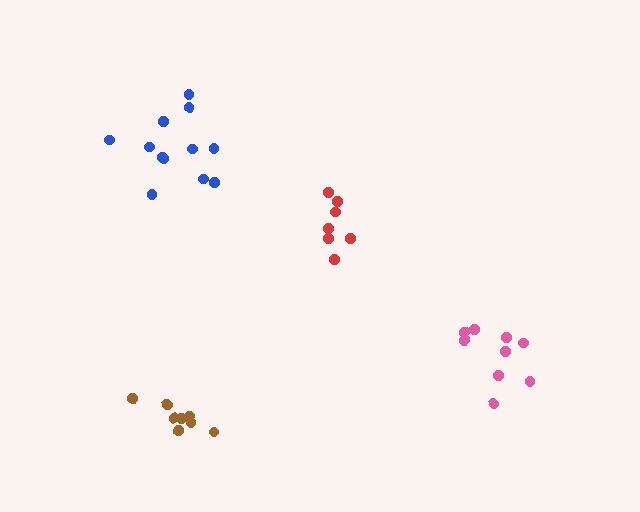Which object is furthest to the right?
The pink cluster is rightmost.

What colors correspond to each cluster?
The clusters are colored: pink, brown, red, blue.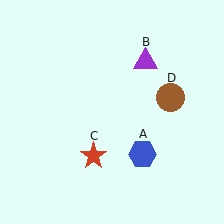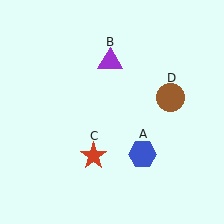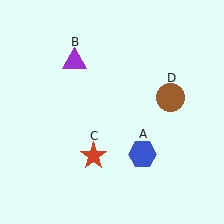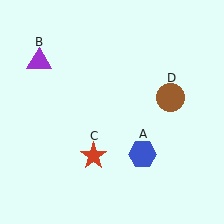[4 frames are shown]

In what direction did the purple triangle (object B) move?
The purple triangle (object B) moved left.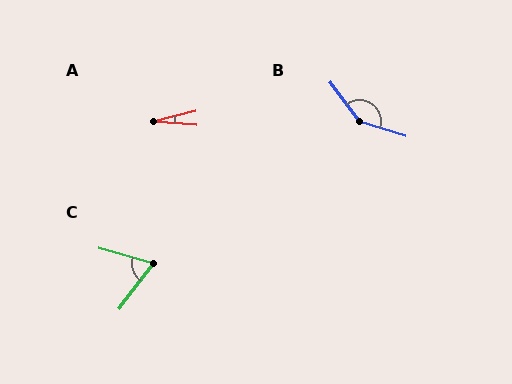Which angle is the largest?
B, at approximately 145 degrees.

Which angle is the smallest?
A, at approximately 19 degrees.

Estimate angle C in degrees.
Approximately 69 degrees.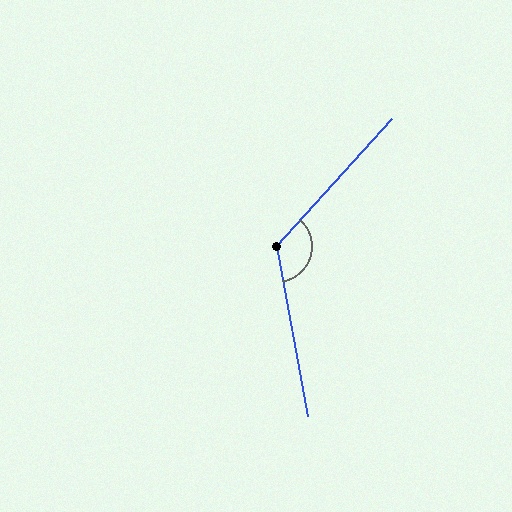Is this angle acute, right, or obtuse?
It is obtuse.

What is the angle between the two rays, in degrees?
Approximately 128 degrees.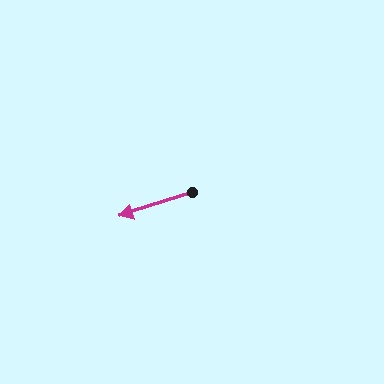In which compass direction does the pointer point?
West.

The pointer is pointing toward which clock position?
Roughly 8 o'clock.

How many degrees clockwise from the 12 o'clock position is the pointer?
Approximately 252 degrees.